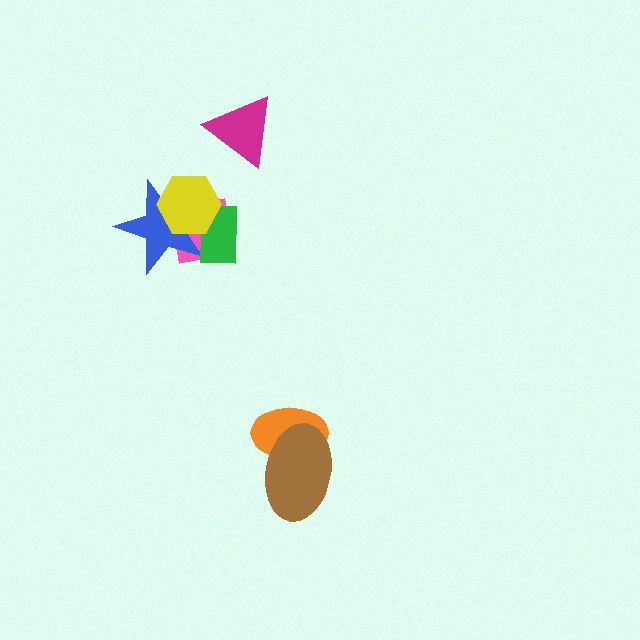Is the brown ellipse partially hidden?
No, no other shape covers it.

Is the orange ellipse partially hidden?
Yes, it is partially covered by another shape.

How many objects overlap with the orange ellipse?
1 object overlaps with the orange ellipse.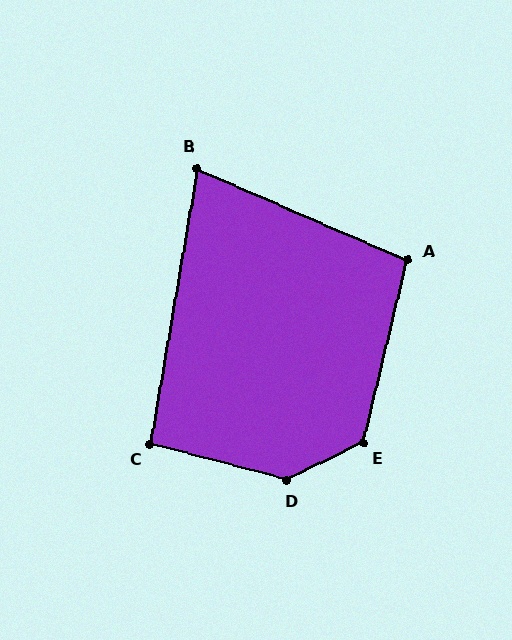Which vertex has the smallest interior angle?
B, at approximately 76 degrees.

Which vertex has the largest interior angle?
D, at approximately 139 degrees.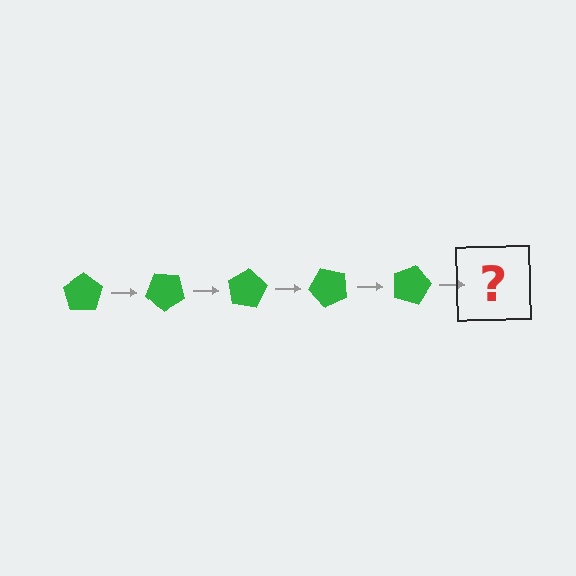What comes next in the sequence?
The next element should be a green pentagon rotated 200 degrees.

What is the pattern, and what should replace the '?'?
The pattern is that the pentagon rotates 40 degrees each step. The '?' should be a green pentagon rotated 200 degrees.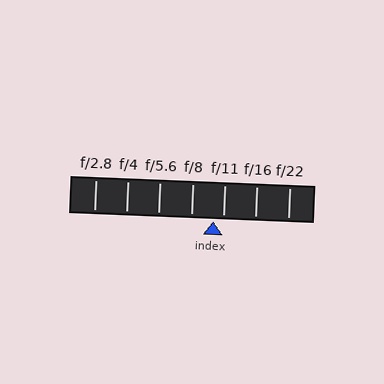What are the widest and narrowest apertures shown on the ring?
The widest aperture shown is f/2.8 and the narrowest is f/22.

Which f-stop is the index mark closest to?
The index mark is closest to f/11.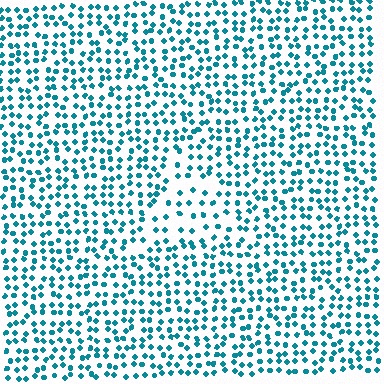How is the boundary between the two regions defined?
The boundary is defined by a change in element density (approximately 1.9x ratio). All elements are the same color, size, and shape.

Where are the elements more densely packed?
The elements are more densely packed outside the triangle boundary.